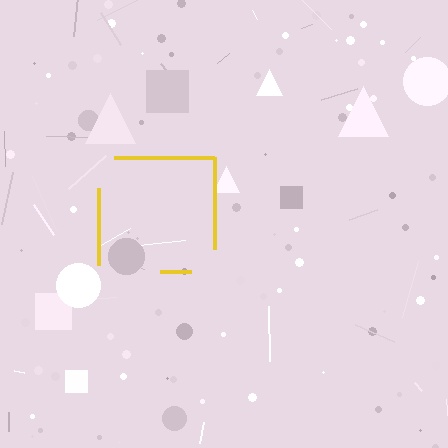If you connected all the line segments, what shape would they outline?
They would outline a square.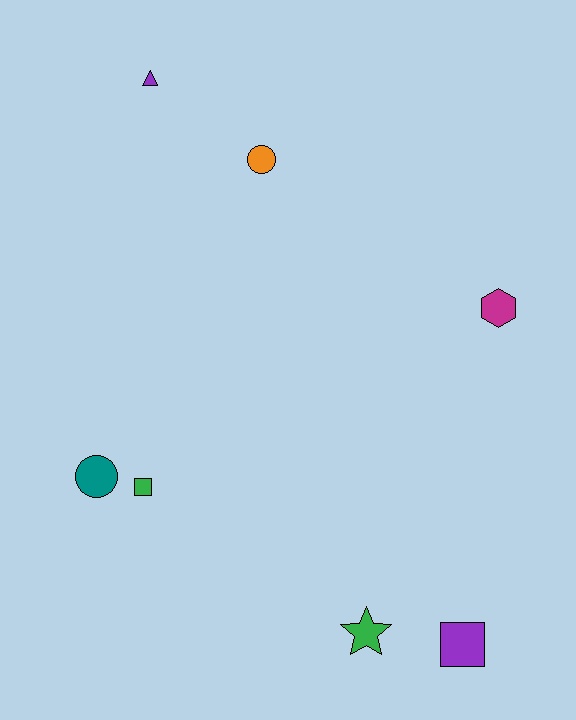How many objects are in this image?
There are 7 objects.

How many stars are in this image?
There is 1 star.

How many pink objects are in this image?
There are no pink objects.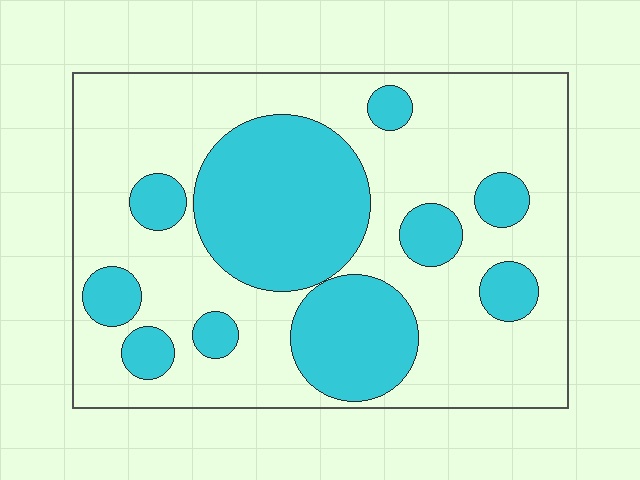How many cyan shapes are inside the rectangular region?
10.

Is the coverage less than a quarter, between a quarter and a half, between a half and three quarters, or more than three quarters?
Between a quarter and a half.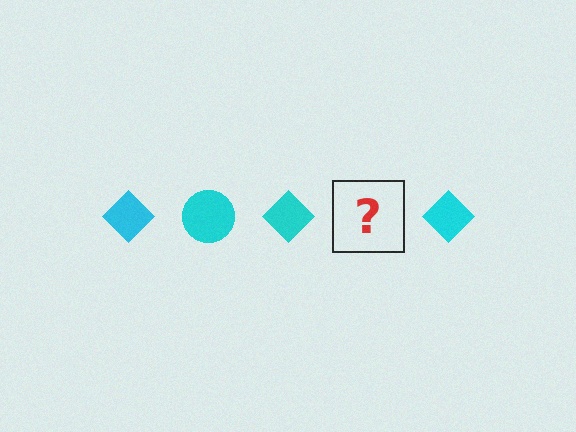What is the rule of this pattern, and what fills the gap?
The rule is that the pattern cycles through diamond, circle shapes in cyan. The gap should be filled with a cyan circle.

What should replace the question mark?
The question mark should be replaced with a cyan circle.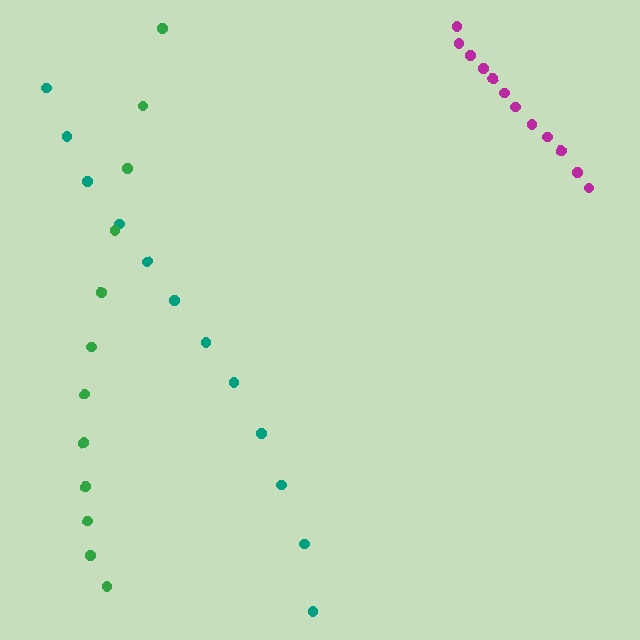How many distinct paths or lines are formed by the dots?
There are 3 distinct paths.